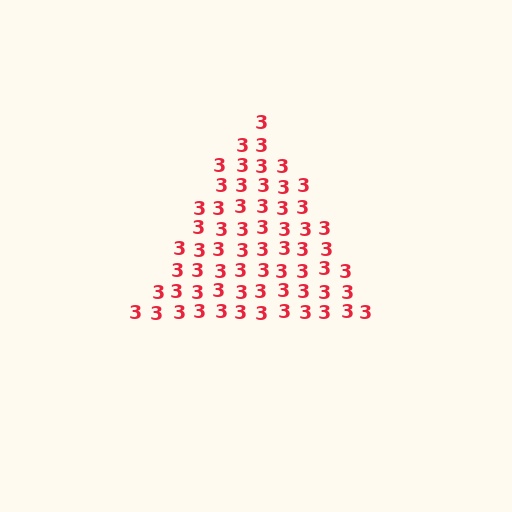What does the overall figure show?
The overall figure shows a triangle.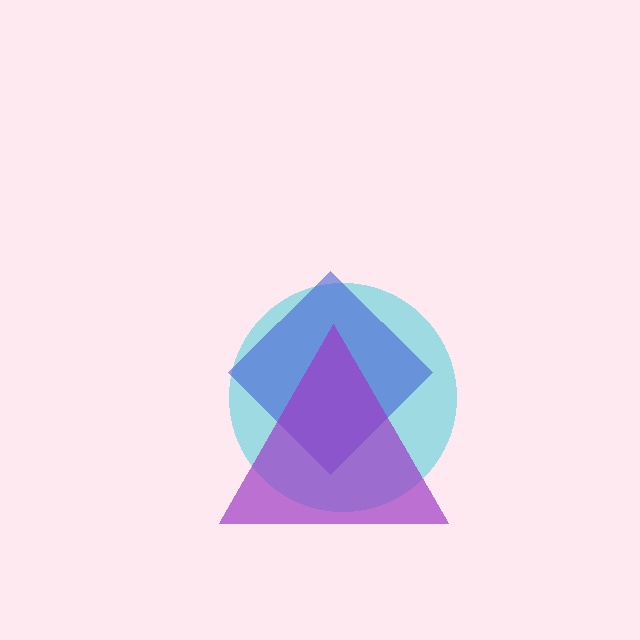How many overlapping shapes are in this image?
There are 3 overlapping shapes in the image.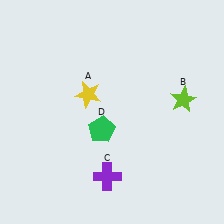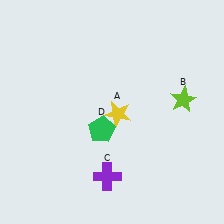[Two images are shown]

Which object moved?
The yellow star (A) moved right.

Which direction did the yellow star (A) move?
The yellow star (A) moved right.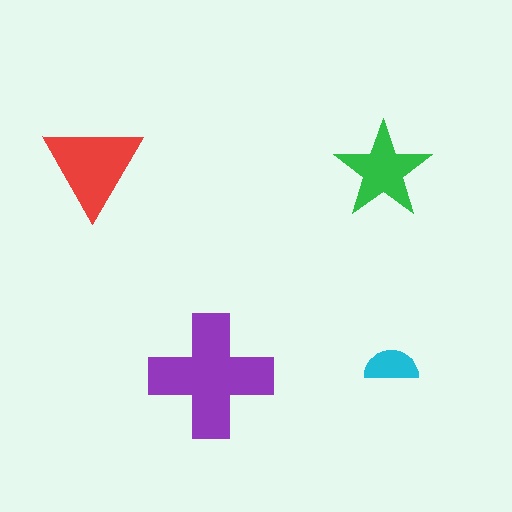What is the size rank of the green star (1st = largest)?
3rd.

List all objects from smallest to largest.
The cyan semicircle, the green star, the red triangle, the purple cross.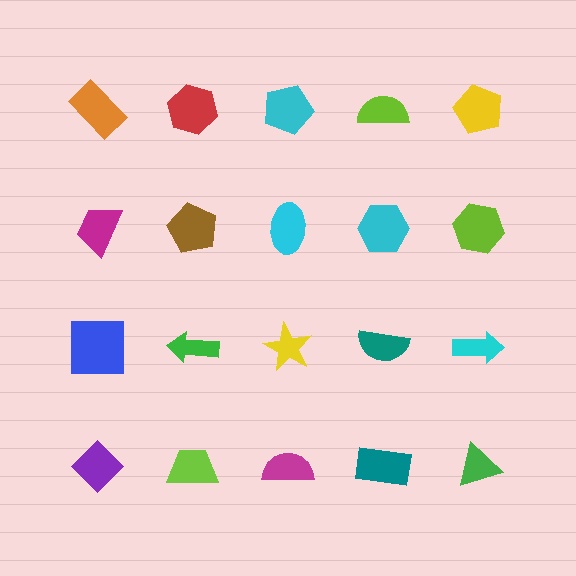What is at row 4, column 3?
A magenta semicircle.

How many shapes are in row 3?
5 shapes.